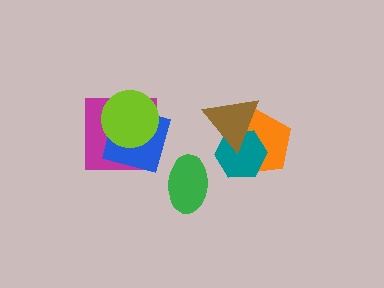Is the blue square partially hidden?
Yes, it is partially covered by another shape.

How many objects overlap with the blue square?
2 objects overlap with the blue square.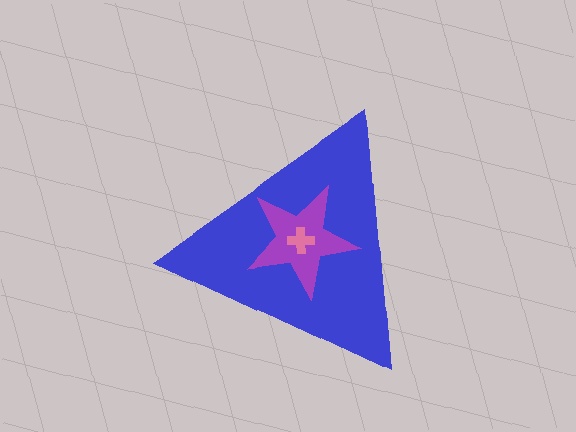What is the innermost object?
The pink cross.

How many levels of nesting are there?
3.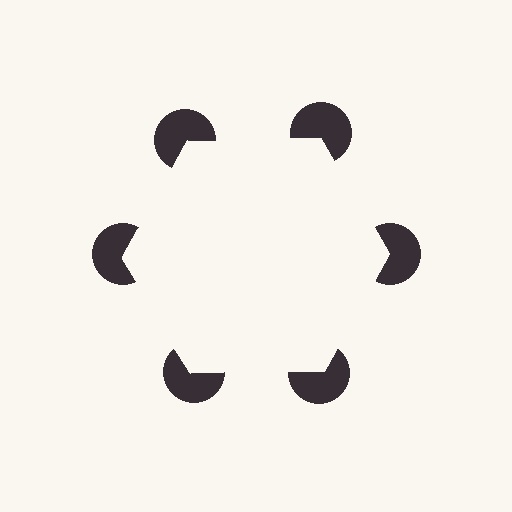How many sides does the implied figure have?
6 sides.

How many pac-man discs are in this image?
There are 6 — one at each vertex of the illusory hexagon.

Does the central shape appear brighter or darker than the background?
It typically appears slightly brighter than the background, even though no actual brightness change is drawn.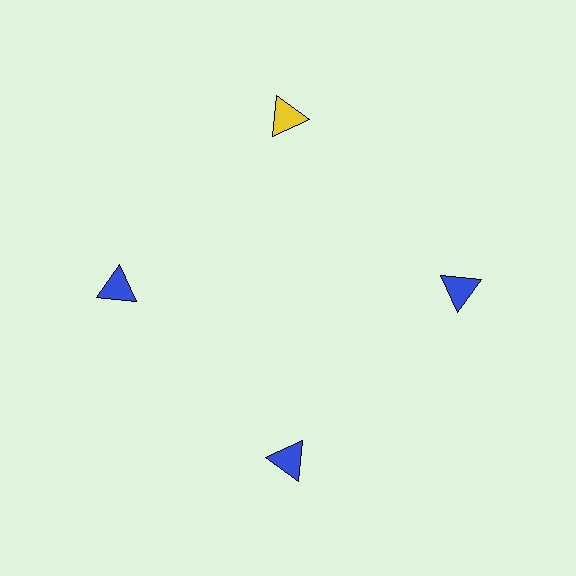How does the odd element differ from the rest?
It has a different color: yellow instead of blue.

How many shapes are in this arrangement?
There are 4 shapes arranged in a ring pattern.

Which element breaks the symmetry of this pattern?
The yellow triangle at roughly the 12 o'clock position breaks the symmetry. All other shapes are blue triangles.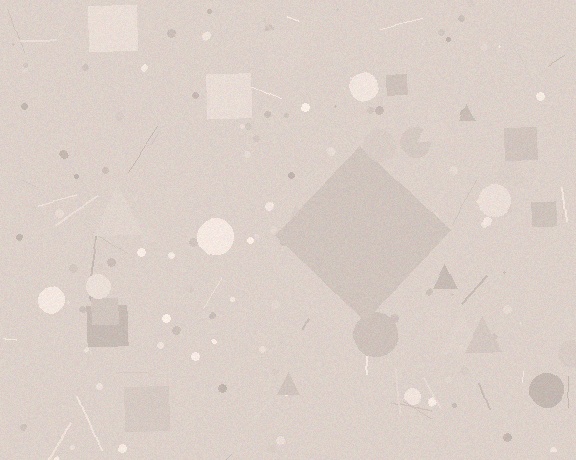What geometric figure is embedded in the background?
A diamond is embedded in the background.